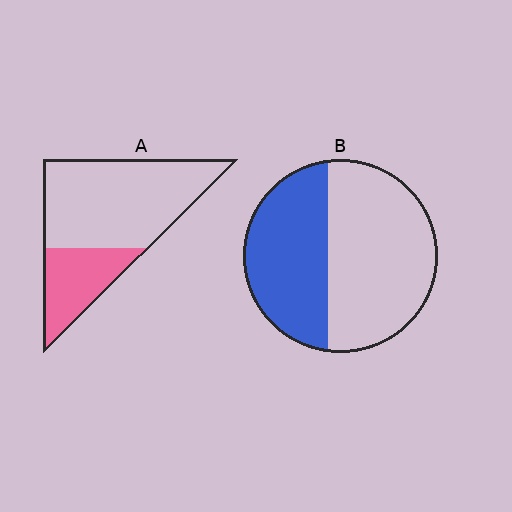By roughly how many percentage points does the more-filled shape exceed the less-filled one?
By roughly 15 percentage points (B over A).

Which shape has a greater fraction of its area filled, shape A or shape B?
Shape B.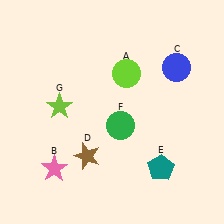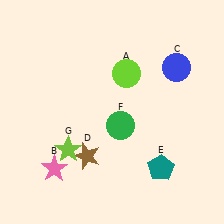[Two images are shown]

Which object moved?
The lime star (G) moved down.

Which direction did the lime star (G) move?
The lime star (G) moved down.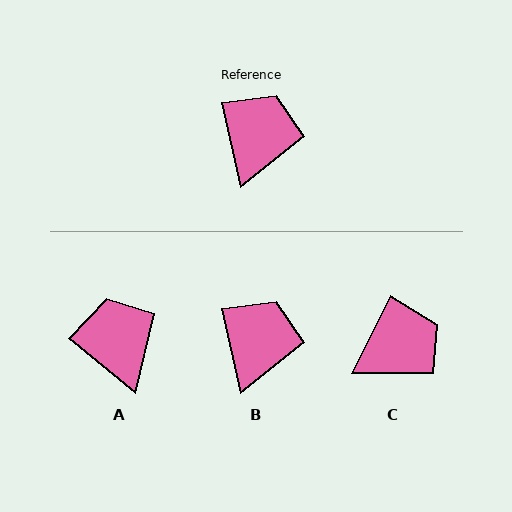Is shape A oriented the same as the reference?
No, it is off by about 38 degrees.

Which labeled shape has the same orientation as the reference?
B.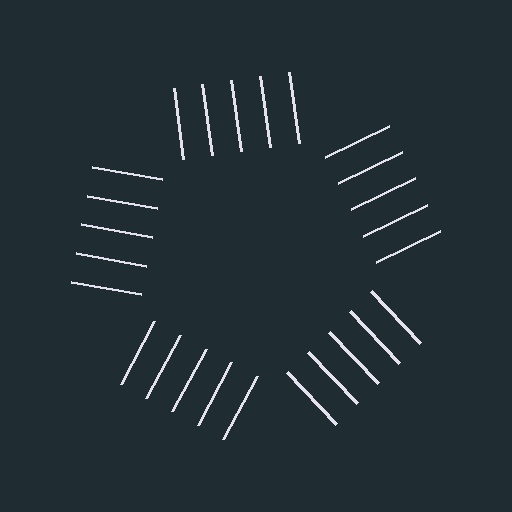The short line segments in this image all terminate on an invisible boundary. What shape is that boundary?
An illusory pentagon — the line segments terminate on its edges but no continuous stroke is drawn.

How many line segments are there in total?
25 — 5 along each of the 5 edges.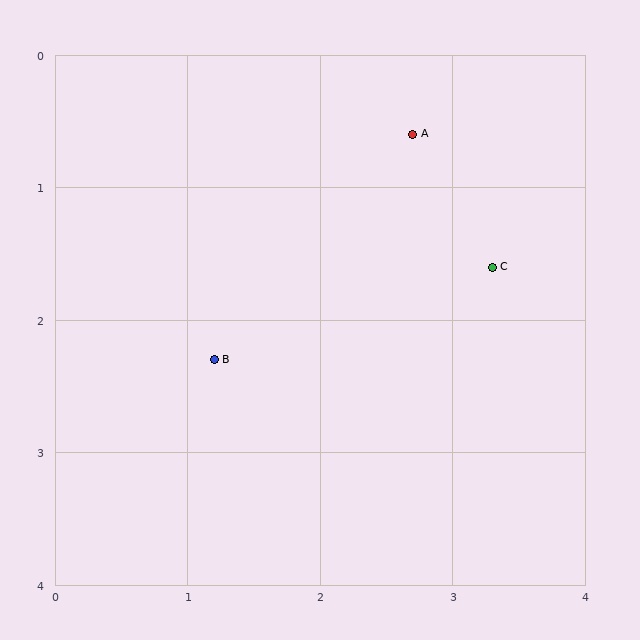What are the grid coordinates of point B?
Point B is at approximately (1.2, 2.3).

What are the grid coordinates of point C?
Point C is at approximately (3.3, 1.6).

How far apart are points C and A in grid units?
Points C and A are about 1.2 grid units apart.